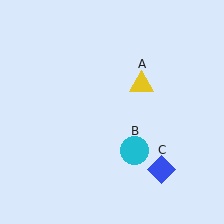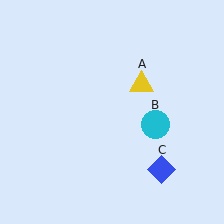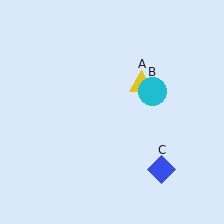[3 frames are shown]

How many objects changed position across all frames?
1 object changed position: cyan circle (object B).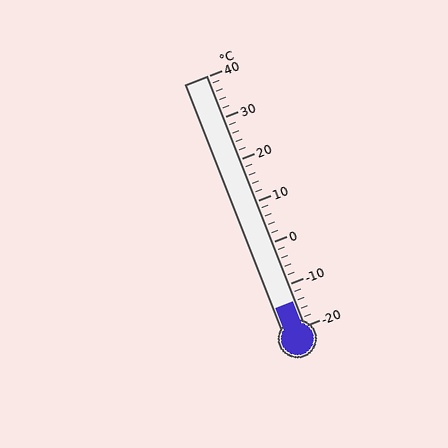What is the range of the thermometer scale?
The thermometer scale ranges from -20°C to 40°C.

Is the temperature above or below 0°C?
The temperature is below 0°C.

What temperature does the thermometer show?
The thermometer shows approximately -14°C.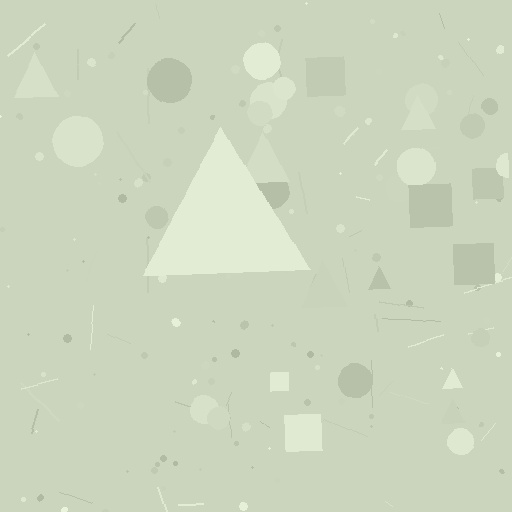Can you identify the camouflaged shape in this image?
The camouflaged shape is a triangle.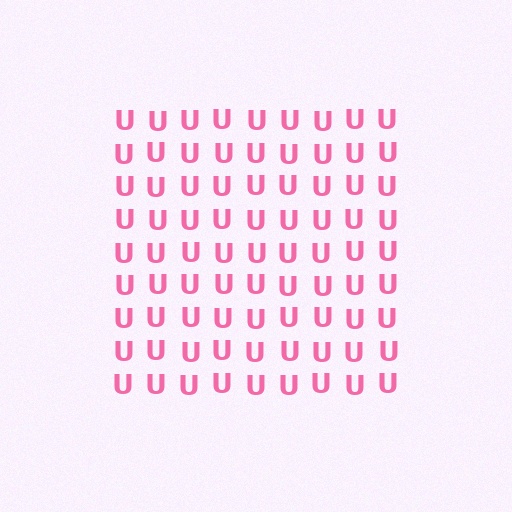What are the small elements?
The small elements are letter U's.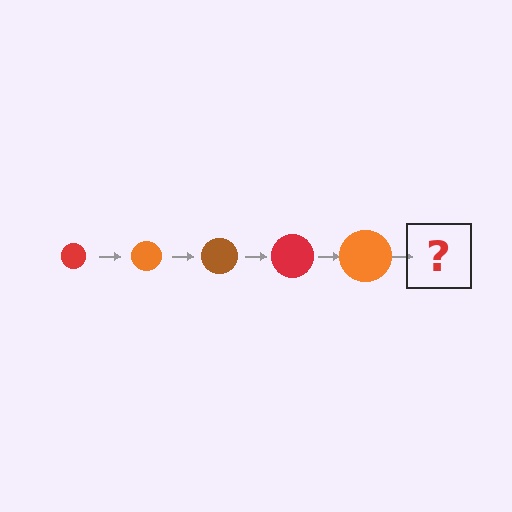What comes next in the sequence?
The next element should be a brown circle, larger than the previous one.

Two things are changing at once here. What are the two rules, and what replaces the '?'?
The two rules are that the circle grows larger each step and the color cycles through red, orange, and brown. The '?' should be a brown circle, larger than the previous one.